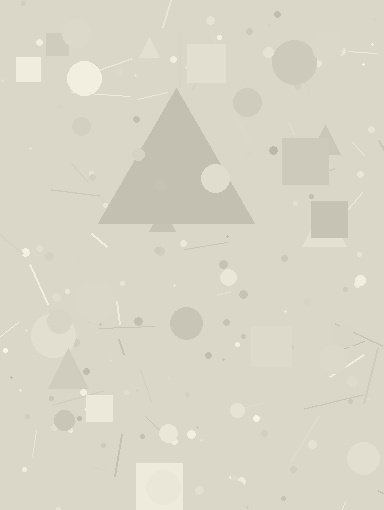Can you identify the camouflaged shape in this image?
The camouflaged shape is a triangle.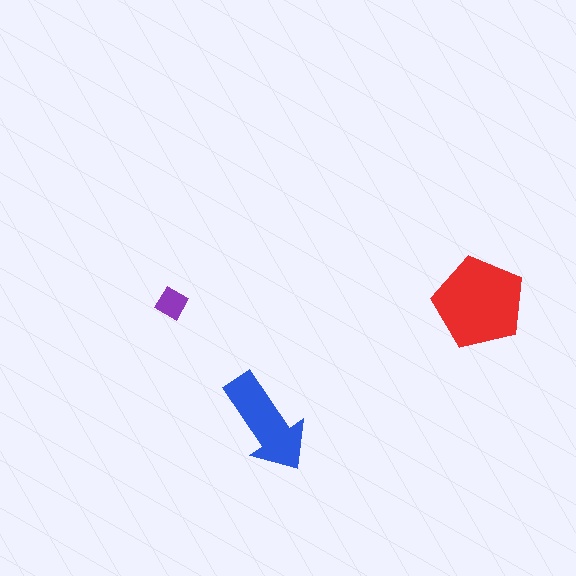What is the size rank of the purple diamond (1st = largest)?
3rd.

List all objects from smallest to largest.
The purple diamond, the blue arrow, the red pentagon.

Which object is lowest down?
The blue arrow is bottommost.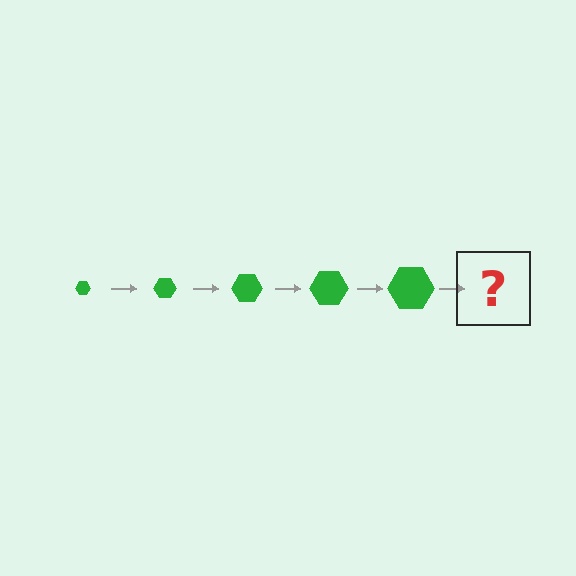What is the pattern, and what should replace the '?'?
The pattern is that the hexagon gets progressively larger each step. The '?' should be a green hexagon, larger than the previous one.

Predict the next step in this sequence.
The next step is a green hexagon, larger than the previous one.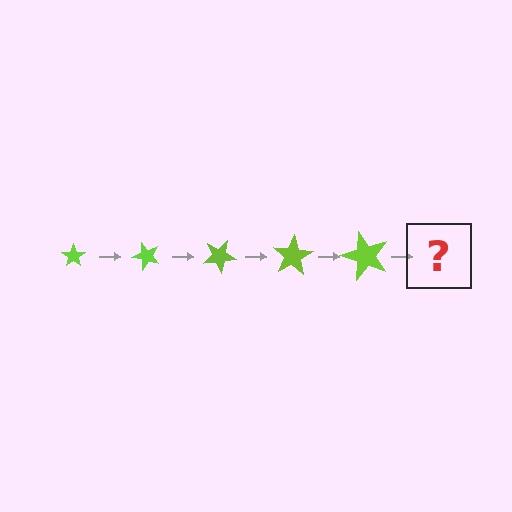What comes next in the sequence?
The next element should be a star, larger than the previous one and rotated 250 degrees from the start.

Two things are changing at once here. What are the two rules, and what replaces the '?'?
The two rules are that the star grows larger each step and it rotates 50 degrees each step. The '?' should be a star, larger than the previous one and rotated 250 degrees from the start.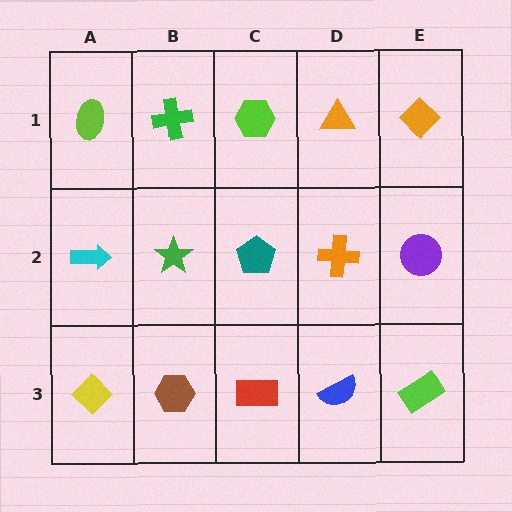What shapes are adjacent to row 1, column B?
A green star (row 2, column B), a lime ellipse (row 1, column A), a lime hexagon (row 1, column C).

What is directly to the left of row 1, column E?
An orange triangle.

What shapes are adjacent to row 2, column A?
A lime ellipse (row 1, column A), a yellow diamond (row 3, column A), a green star (row 2, column B).